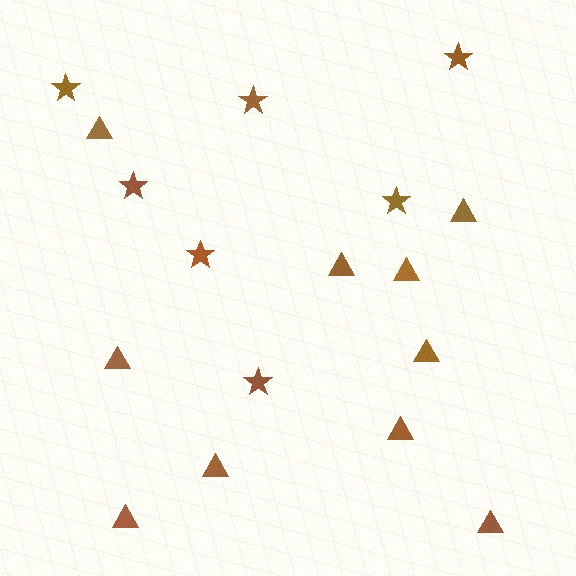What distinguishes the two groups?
There are 2 groups: one group of triangles (10) and one group of stars (7).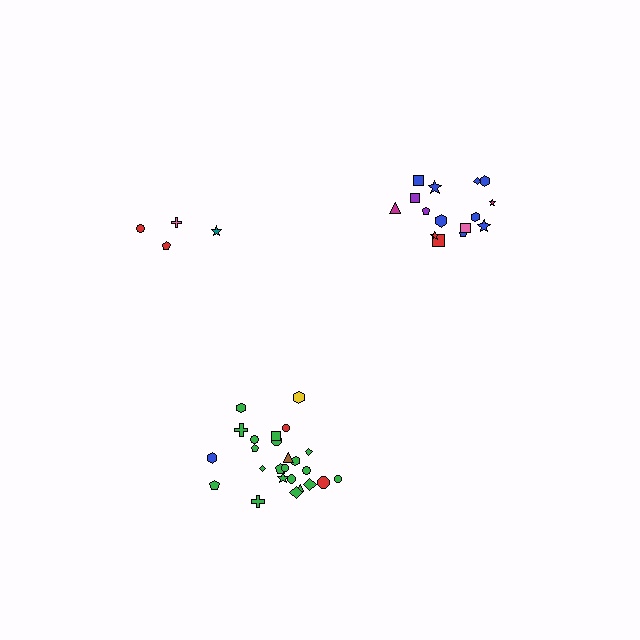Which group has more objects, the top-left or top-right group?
The top-right group.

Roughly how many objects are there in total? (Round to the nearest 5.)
Roughly 45 objects in total.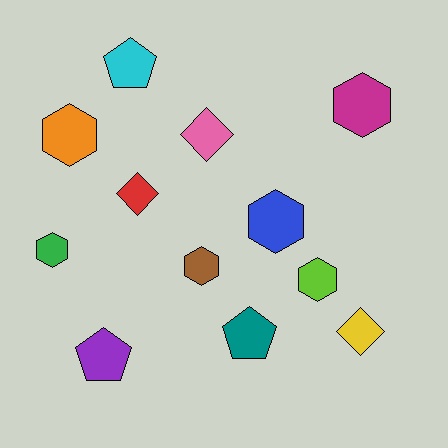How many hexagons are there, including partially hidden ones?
There are 6 hexagons.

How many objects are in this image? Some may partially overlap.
There are 12 objects.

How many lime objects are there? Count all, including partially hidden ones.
There is 1 lime object.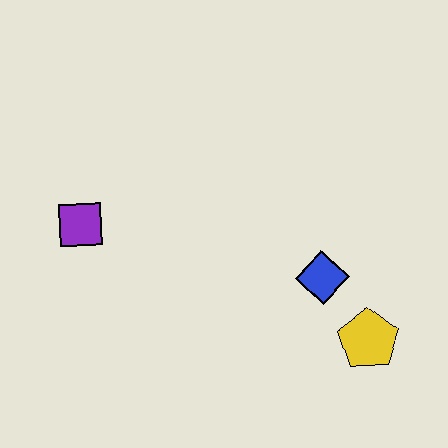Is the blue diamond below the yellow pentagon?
No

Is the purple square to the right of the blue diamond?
No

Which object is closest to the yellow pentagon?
The blue diamond is closest to the yellow pentagon.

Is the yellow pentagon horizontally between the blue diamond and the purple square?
No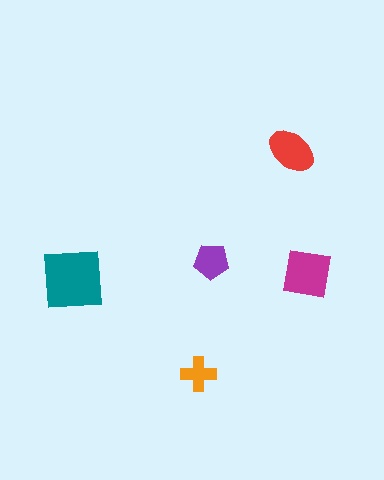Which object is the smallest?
The orange cross.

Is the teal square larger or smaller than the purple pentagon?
Larger.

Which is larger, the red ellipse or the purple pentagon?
The red ellipse.